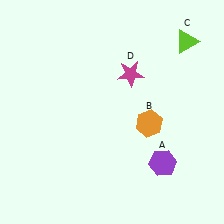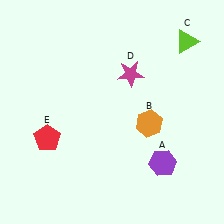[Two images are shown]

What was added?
A red pentagon (E) was added in Image 2.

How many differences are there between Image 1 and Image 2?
There is 1 difference between the two images.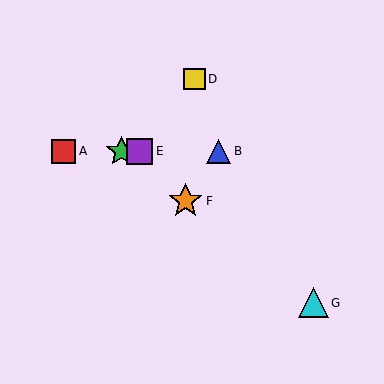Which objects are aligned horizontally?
Objects A, B, C, E are aligned horizontally.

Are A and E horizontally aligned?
Yes, both are at y≈151.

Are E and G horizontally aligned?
No, E is at y≈151 and G is at y≈303.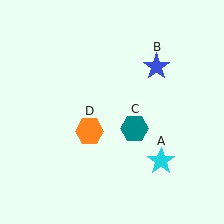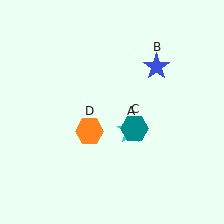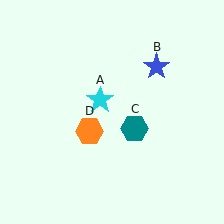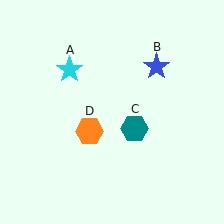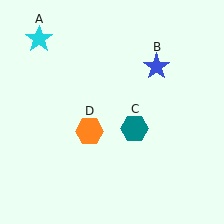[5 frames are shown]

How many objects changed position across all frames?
1 object changed position: cyan star (object A).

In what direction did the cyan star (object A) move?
The cyan star (object A) moved up and to the left.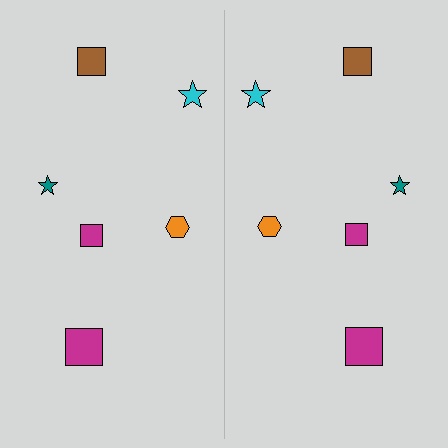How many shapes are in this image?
There are 12 shapes in this image.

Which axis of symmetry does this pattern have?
The pattern has a vertical axis of symmetry running through the center of the image.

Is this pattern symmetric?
Yes, this pattern has bilateral (reflection) symmetry.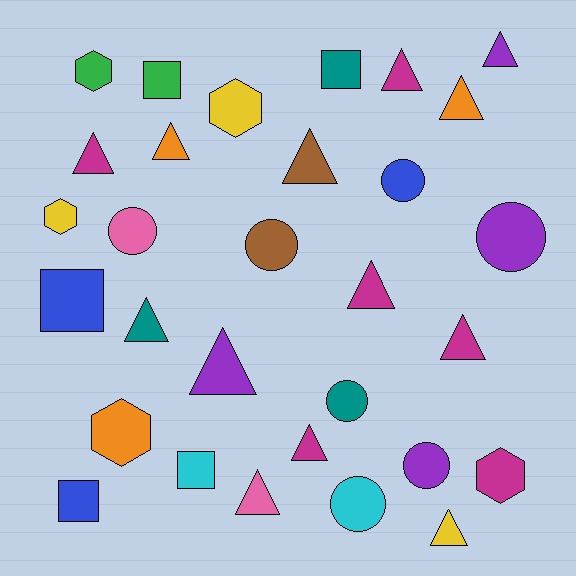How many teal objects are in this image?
There are 3 teal objects.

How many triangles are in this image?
There are 13 triangles.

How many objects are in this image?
There are 30 objects.